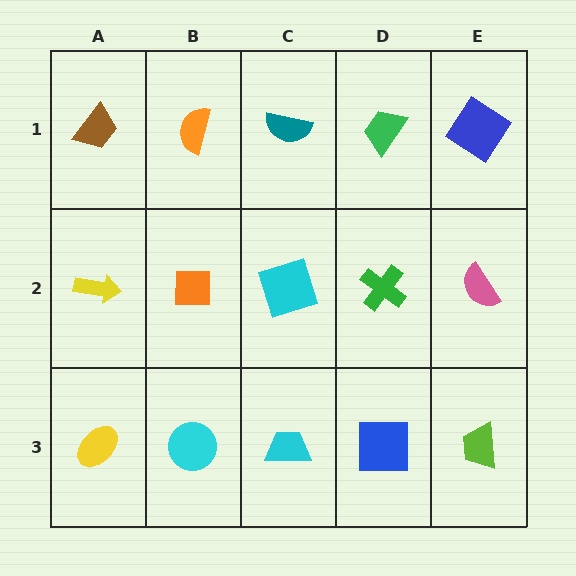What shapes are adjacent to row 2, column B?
An orange semicircle (row 1, column B), a cyan circle (row 3, column B), a yellow arrow (row 2, column A), a cyan square (row 2, column C).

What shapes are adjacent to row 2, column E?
A blue diamond (row 1, column E), a lime trapezoid (row 3, column E), a green cross (row 2, column D).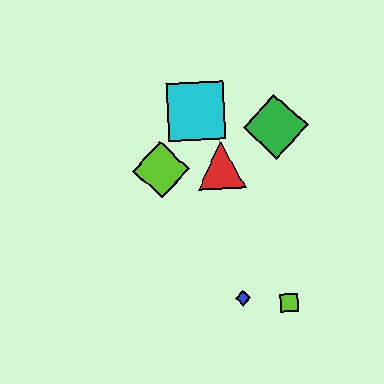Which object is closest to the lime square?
The blue diamond is closest to the lime square.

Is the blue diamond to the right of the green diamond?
No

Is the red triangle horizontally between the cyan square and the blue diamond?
Yes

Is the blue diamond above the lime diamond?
No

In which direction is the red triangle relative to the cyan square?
The red triangle is below the cyan square.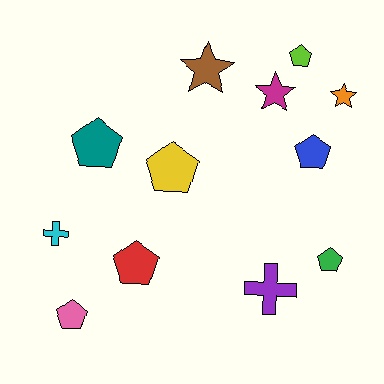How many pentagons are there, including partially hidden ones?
There are 7 pentagons.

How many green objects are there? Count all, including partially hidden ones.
There is 1 green object.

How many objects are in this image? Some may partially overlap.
There are 12 objects.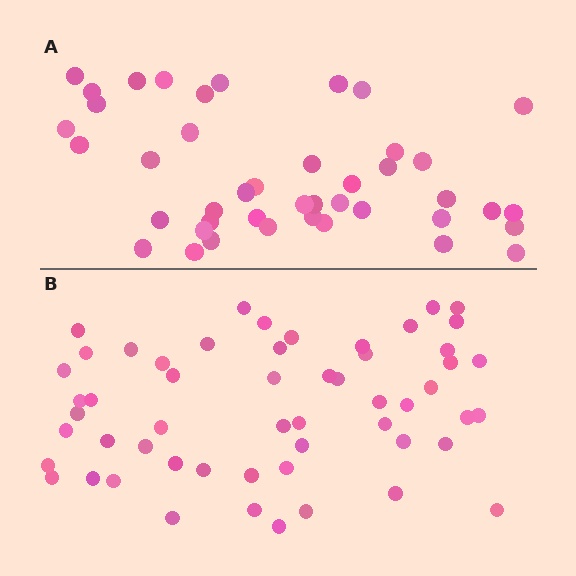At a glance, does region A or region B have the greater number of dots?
Region B (the bottom region) has more dots.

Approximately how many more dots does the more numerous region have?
Region B has roughly 12 or so more dots than region A.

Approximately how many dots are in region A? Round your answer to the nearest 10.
About 40 dots. (The exact count is 43, which rounds to 40.)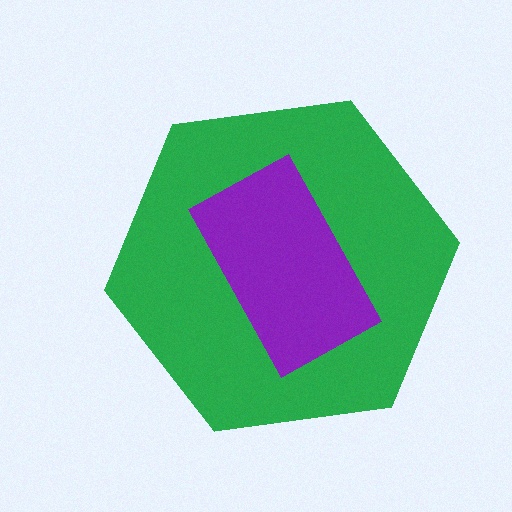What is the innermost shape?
The purple rectangle.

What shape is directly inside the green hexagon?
The purple rectangle.